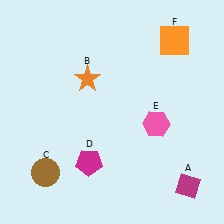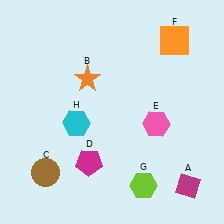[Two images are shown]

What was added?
A lime hexagon (G), a cyan hexagon (H) were added in Image 2.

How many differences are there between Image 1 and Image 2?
There are 2 differences between the two images.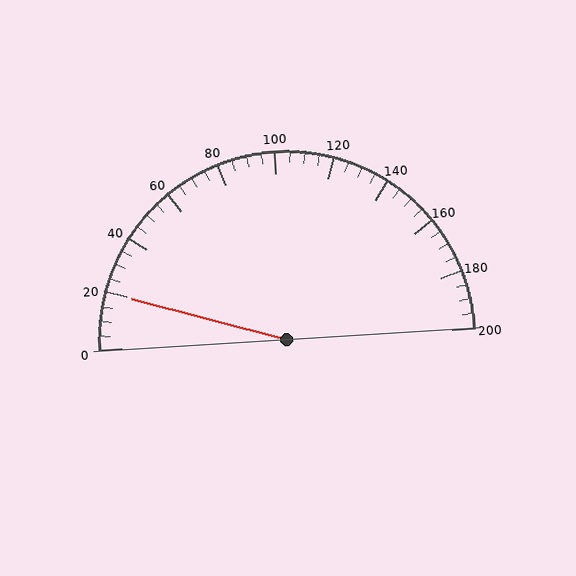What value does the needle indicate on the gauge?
The needle indicates approximately 20.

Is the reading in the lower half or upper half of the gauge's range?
The reading is in the lower half of the range (0 to 200).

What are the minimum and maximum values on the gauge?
The gauge ranges from 0 to 200.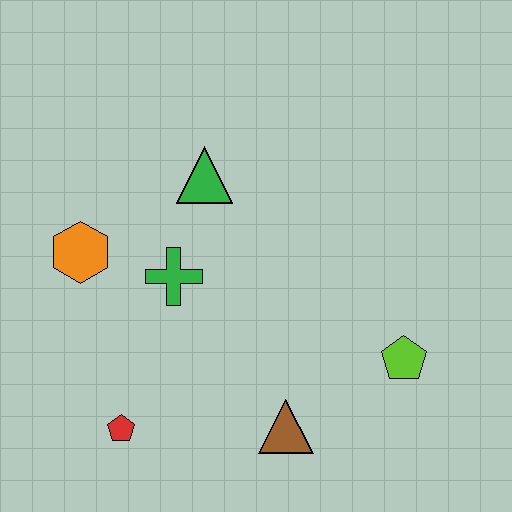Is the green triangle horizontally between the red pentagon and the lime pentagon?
Yes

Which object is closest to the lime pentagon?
The brown triangle is closest to the lime pentagon.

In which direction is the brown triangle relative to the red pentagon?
The brown triangle is to the right of the red pentagon.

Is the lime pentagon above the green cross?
No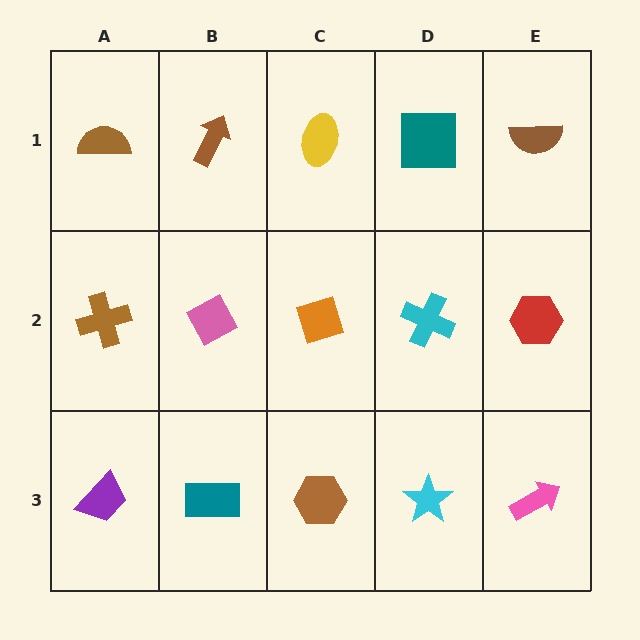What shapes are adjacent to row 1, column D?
A cyan cross (row 2, column D), a yellow ellipse (row 1, column C), a brown semicircle (row 1, column E).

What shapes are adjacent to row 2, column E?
A brown semicircle (row 1, column E), a pink arrow (row 3, column E), a cyan cross (row 2, column D).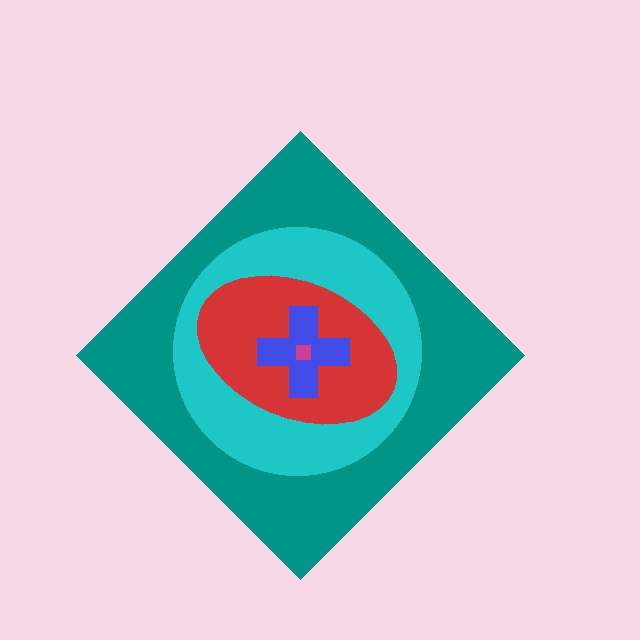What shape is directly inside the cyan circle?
The red ellipse.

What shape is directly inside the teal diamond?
The cyan circle.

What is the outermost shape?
The teal diamond.